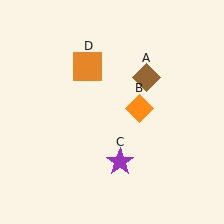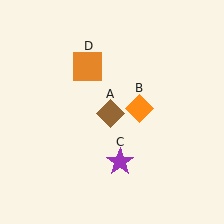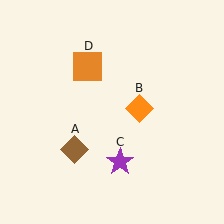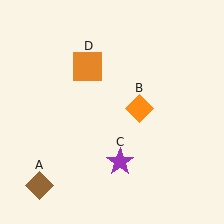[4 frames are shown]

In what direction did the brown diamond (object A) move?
The brown diamond (object A) moved down and to the left.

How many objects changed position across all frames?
1 object changed position: brown diamond (object A).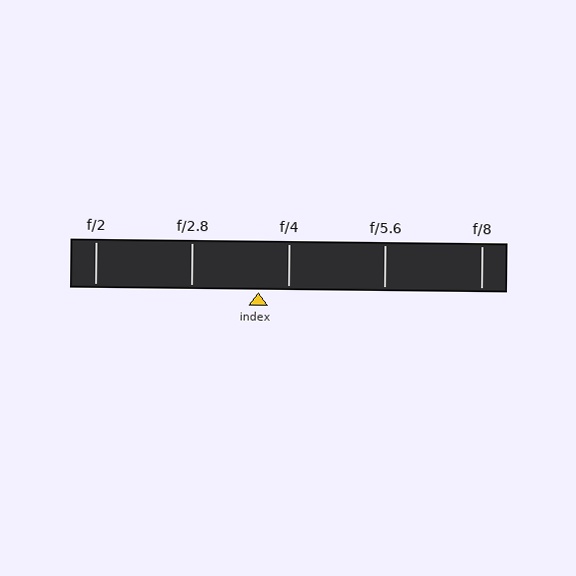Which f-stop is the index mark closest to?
The index mark is closest to f/4.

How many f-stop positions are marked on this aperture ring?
There are 5 f-stop positions marked.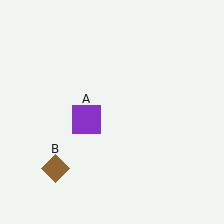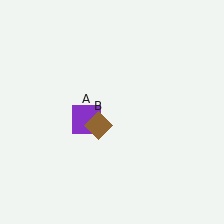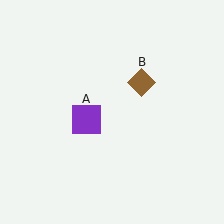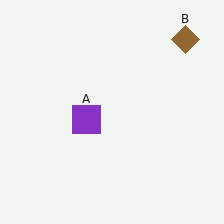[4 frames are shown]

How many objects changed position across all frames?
1 object changed position: brown diamond (object B).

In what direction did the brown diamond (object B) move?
The brown diamond (object B) moved up and to the right.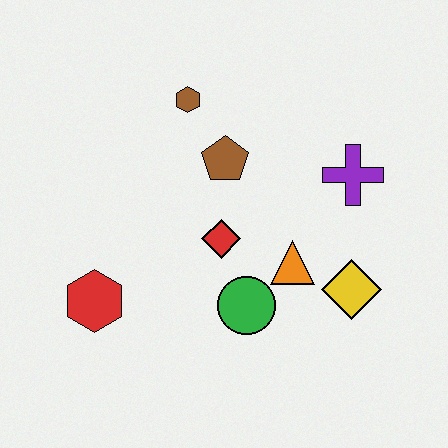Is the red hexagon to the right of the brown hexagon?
No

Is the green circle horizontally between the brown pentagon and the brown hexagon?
No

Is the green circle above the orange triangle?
No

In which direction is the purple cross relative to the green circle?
The purple cross is above the green circle.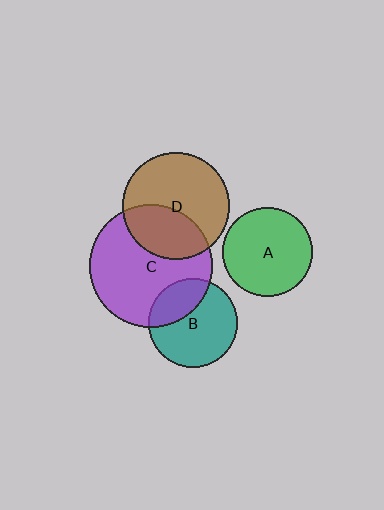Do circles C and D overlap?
Yes.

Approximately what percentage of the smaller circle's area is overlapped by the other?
Approximately 35%.